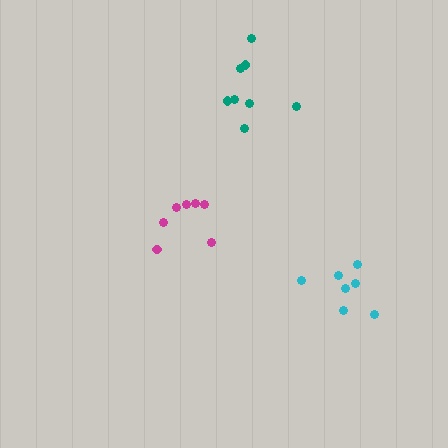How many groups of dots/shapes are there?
There are 3 groups.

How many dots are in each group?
Group 1: 8 dots, Group 2: 7 dots, Group 3: 7 dots (22 total).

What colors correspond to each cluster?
The clusters are colored: teal, magenta, cyan.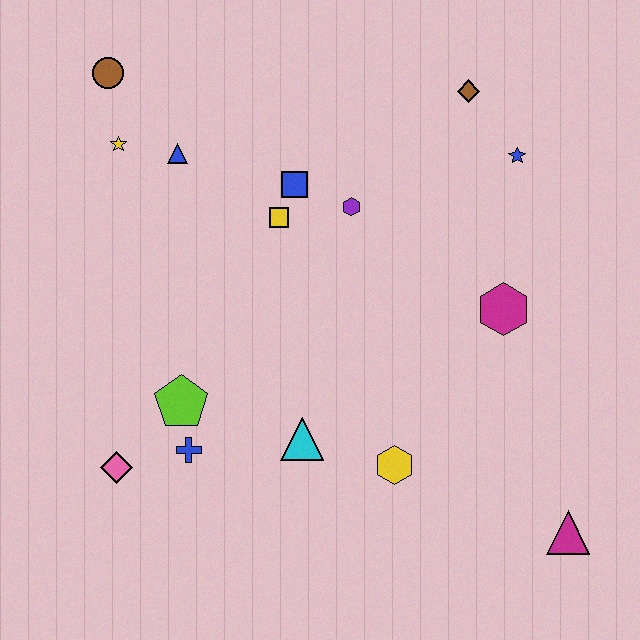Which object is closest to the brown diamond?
The blue star is closest to the brown diamond.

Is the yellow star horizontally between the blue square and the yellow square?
No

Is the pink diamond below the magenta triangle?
No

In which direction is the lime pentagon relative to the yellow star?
The lime pentagon is below the yellow star.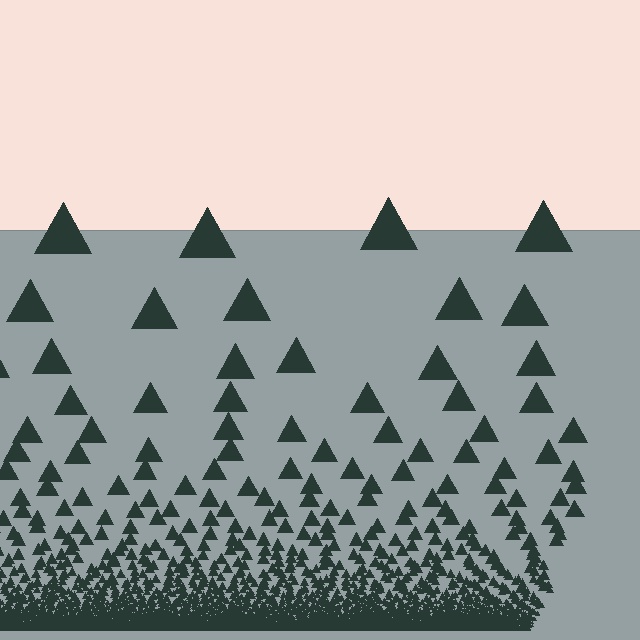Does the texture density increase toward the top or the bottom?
Density increases toward the bottom.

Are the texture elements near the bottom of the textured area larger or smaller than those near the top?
Smaller. The gradient is inverted — elements near the bottom are smaller and denser.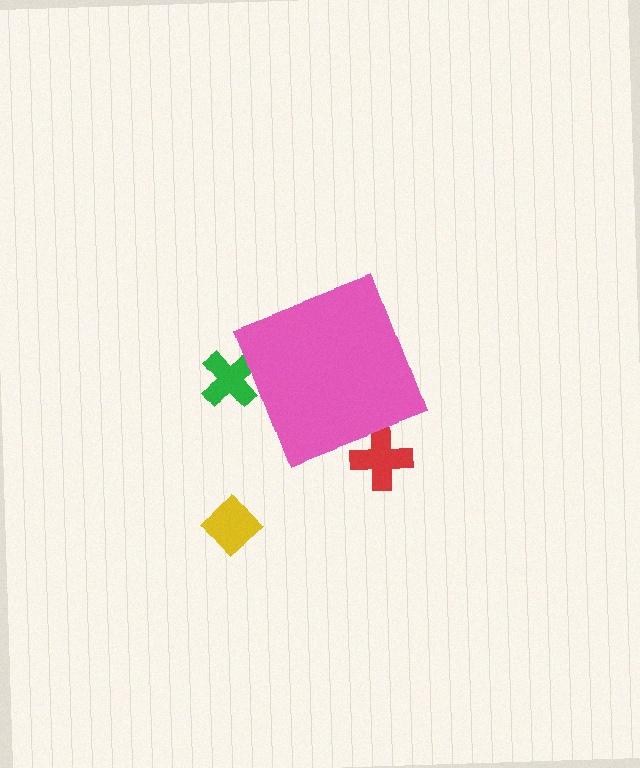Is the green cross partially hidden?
Yes, the green cross is partially hidden behind the pink diamond.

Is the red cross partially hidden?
Yes, the red cross is partially hidden behind the pink diamond.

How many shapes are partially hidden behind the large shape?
2 shapes are partially hidden.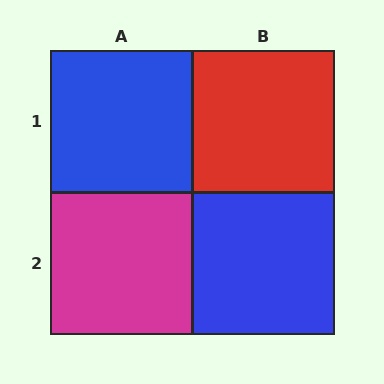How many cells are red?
1 cell is red.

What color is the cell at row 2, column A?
Magenta.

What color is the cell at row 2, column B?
Blue.